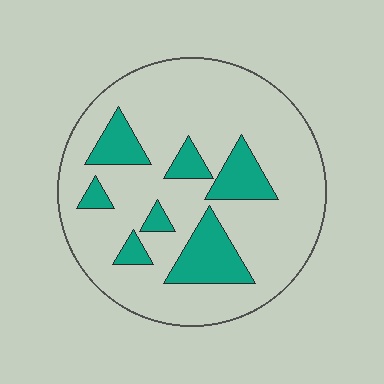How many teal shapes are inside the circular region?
7.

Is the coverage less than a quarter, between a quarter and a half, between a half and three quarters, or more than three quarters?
Less than a quarter.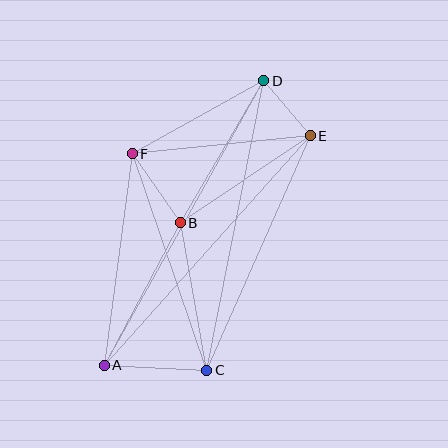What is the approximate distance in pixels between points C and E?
The distance between C and E is approximately 256 pixels.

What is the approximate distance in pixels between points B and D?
The distance between B and D is approximately 165 pixels.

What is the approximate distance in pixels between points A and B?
The distance between A and B is approximately 161 pixels.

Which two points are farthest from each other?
Points A and D are farthest from each other.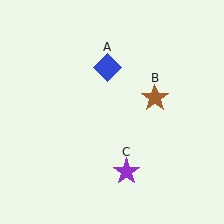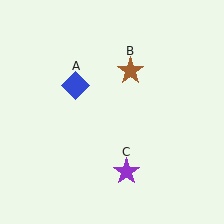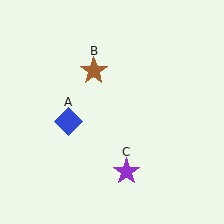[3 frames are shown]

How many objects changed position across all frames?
2 objects changed position: blue diamond (object A), brown star (object B).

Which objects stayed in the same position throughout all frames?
Purple star (object C) remained stationary.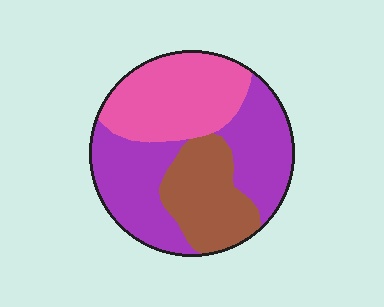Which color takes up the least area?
Brown, at roughly 25%.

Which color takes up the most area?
Purple, at roughly 45%.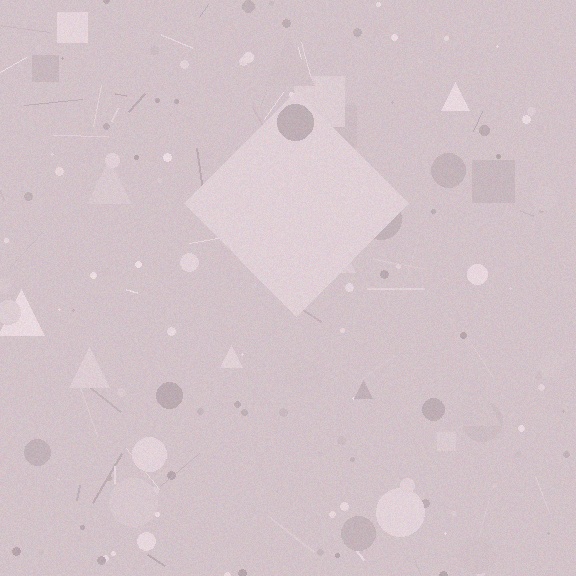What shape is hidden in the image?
A diamond is hidden in the image.